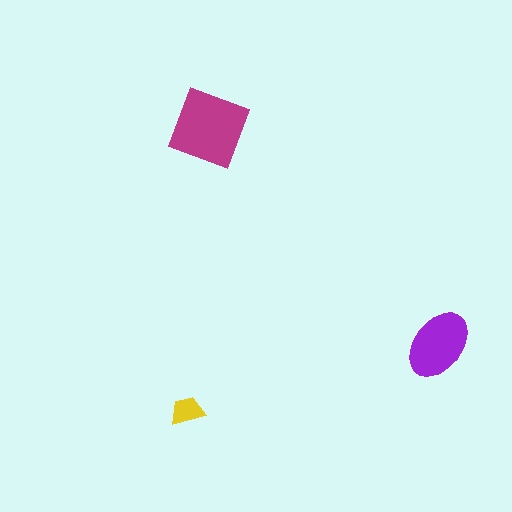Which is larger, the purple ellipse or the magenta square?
The magenta square.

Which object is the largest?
The magenta square.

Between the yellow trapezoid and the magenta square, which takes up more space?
The magenta square.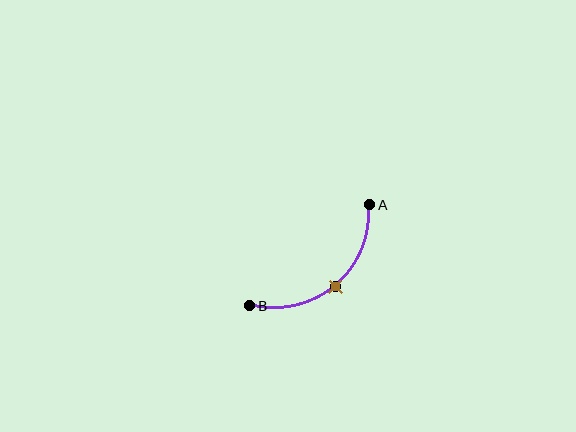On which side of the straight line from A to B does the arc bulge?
The arc bulges below and to the right of the straight line connecting A and B.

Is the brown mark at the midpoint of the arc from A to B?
Yes. The brown mark lies on the arc at equal arc-length from both A and B — it is the arc midpoint.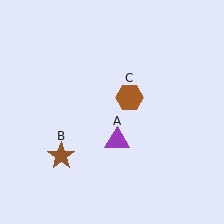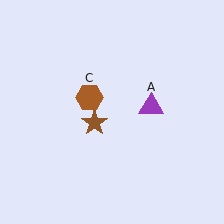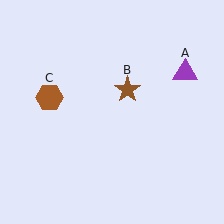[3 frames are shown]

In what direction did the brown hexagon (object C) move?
The brown hexagon (object C) moved left.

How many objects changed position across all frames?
3 objects changed position: purple triangle (object A), brown star (object B), brown hexagon (object C).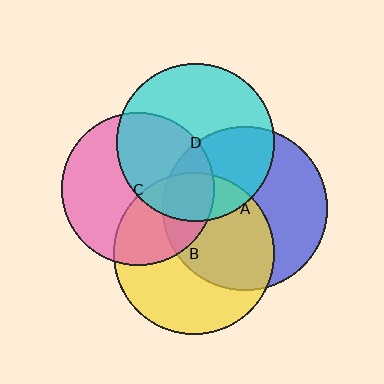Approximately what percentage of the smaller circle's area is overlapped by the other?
Approximately 45%.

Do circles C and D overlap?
Yes.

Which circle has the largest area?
Circle A (blue).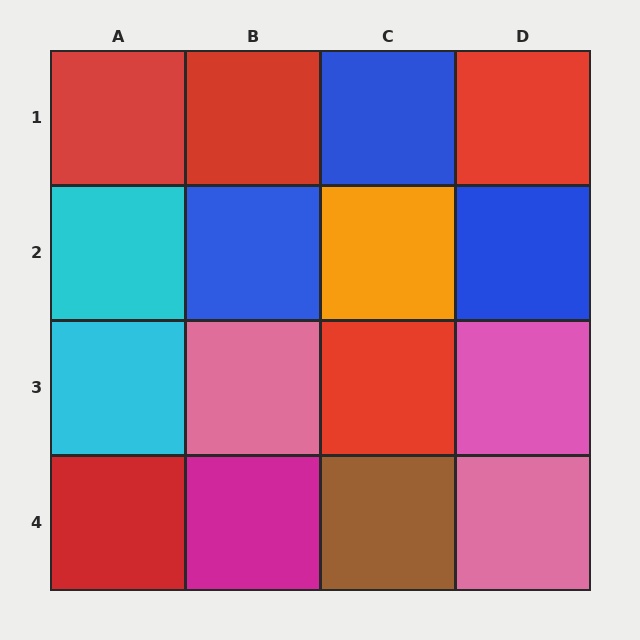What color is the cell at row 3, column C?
Red.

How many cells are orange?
1 cell is orange.